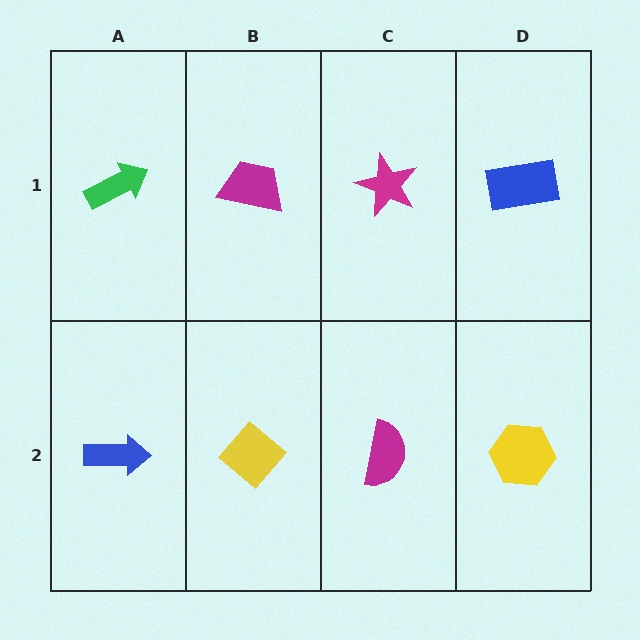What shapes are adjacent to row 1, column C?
A magenta semicircle (row 2, column C), a magenta trapezoid (row 1, column B), a blue rectangle (row 1, column D).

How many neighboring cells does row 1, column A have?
2.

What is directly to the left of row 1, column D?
A magenta star.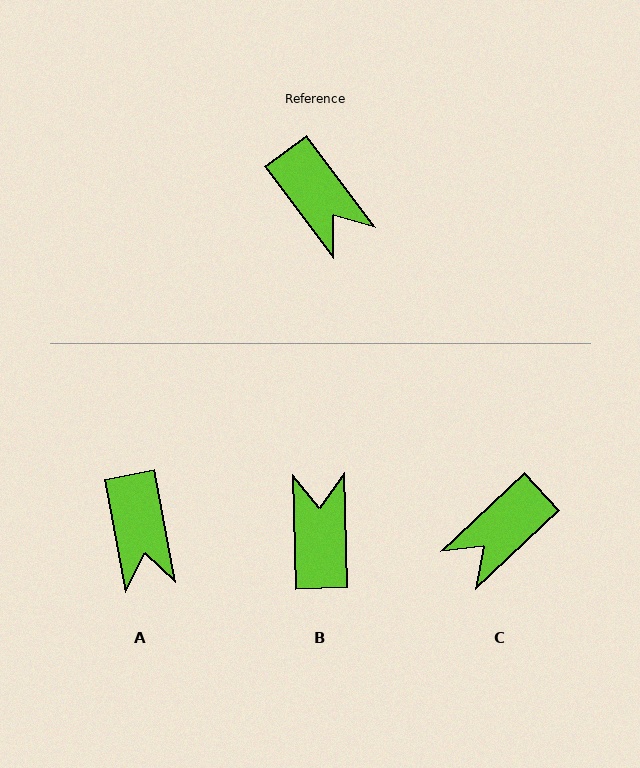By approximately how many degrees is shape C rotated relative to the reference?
Approximately 84 degrees clockwise.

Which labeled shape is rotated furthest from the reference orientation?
B, about 145 degrees away.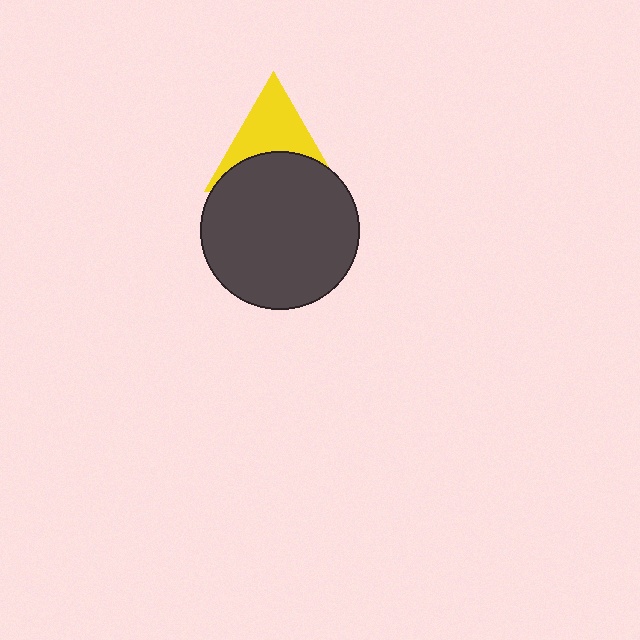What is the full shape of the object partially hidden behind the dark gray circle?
The partially hidden object is a yellow triangle.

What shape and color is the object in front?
The object in front is a dark gray circle.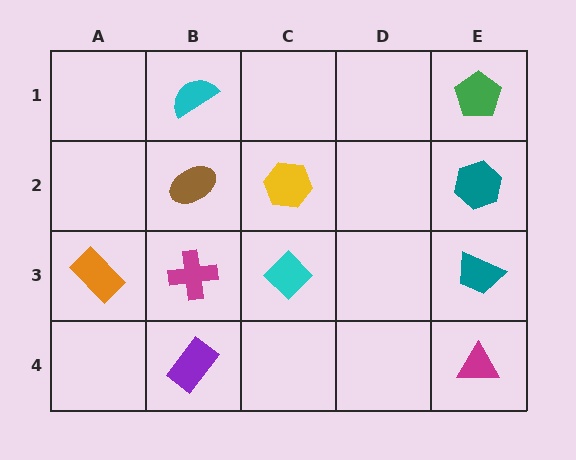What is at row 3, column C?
A cyan diamond.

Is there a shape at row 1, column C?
No, that cell is empty.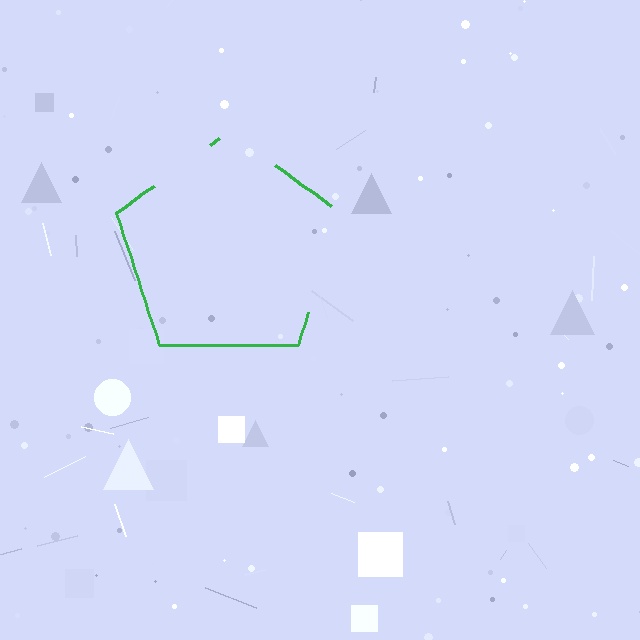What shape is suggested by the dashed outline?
The dashed outline suggests a pentagon.